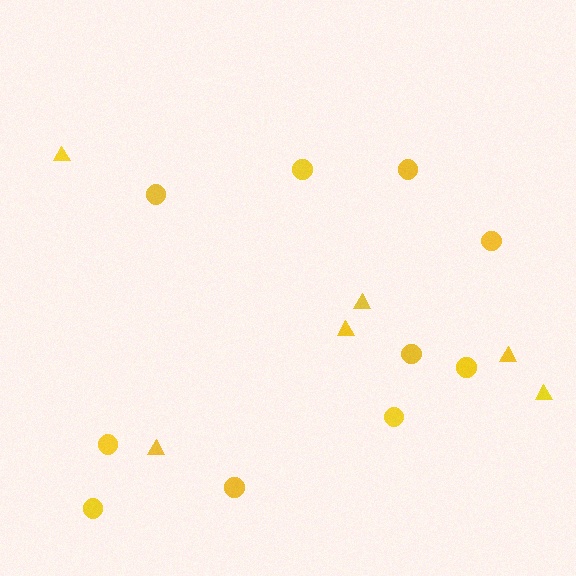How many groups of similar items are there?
There are 2 groups: one group of circles (10) and one group of triangles (6).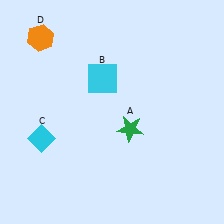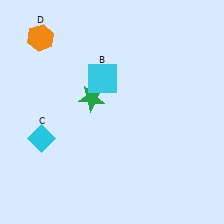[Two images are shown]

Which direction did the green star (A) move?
The green star (A) moved left.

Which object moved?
The green star (A) moved left.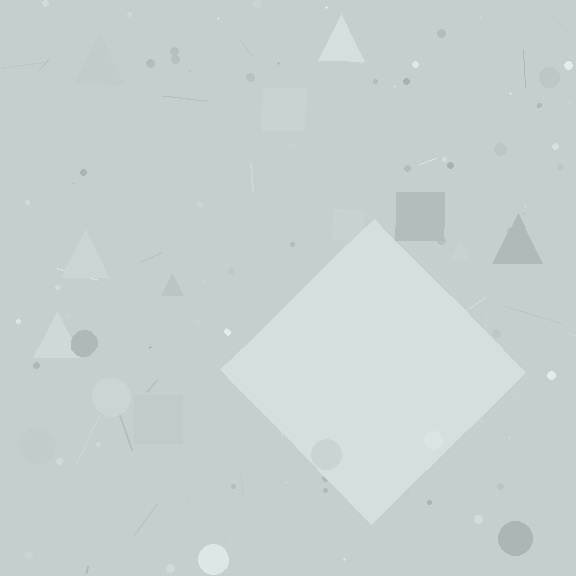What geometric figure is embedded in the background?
A diamond is embedded in the background.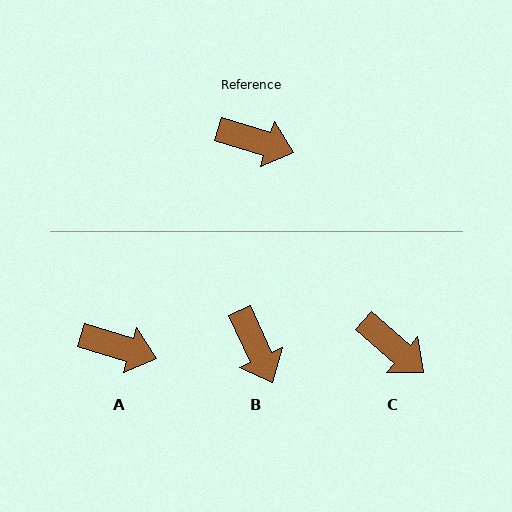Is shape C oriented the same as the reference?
No, it is off by about 24 degrees.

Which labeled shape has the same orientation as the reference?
A.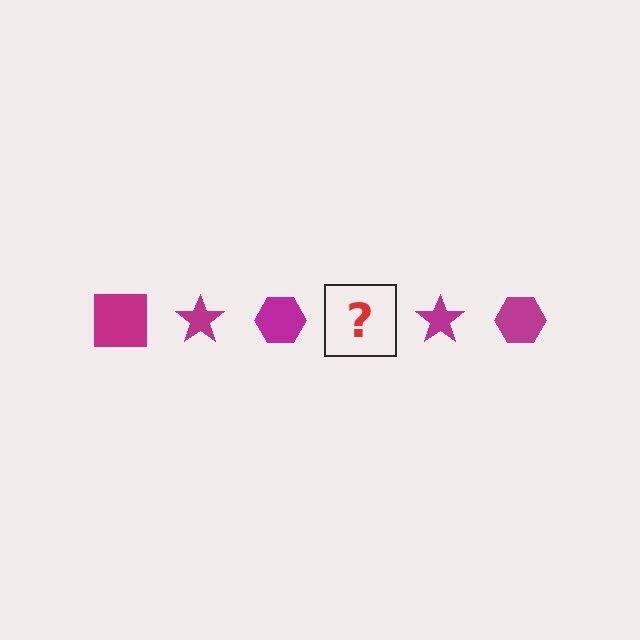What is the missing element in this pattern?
The missing element is a magenta square.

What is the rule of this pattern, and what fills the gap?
The rule is that the pattern cycles through square, star, hexagon shapes in magenta. The gap should be filled with a magenta square.